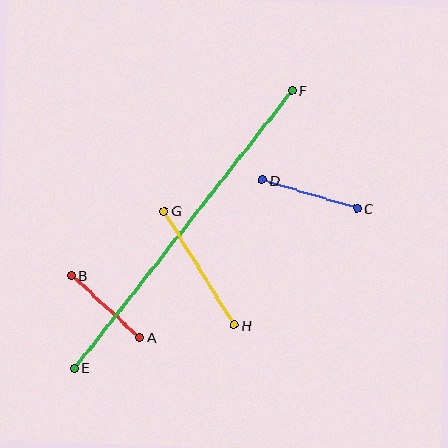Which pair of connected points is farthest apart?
Points E and F are farthest apart.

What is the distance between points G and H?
The distance is approximately 134 pixels.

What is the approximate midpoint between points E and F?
The midpoint is at approximately (183, 229) pixels.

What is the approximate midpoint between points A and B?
The midpoint is at approximately (106, 306) pixels.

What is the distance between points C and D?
The distance is approximately 99 pixels.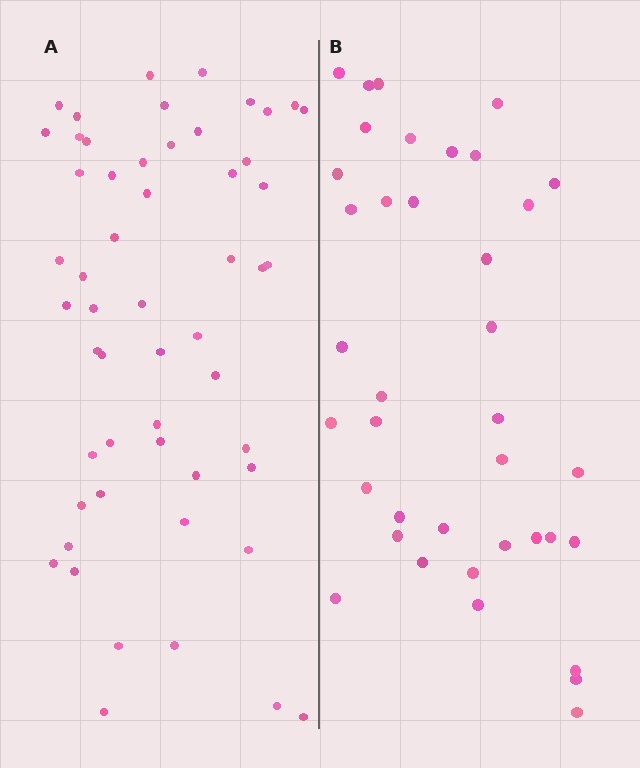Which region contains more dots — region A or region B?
Region A (the left region) has more dots.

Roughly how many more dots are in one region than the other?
Region A has approximately 15 more dots than region B.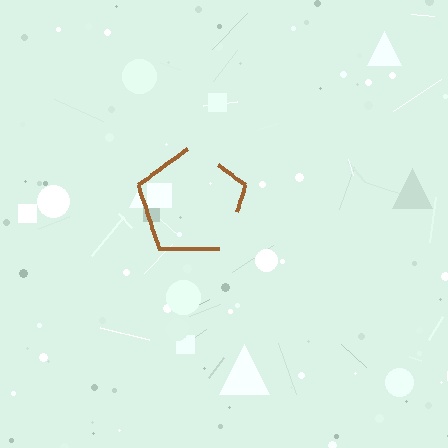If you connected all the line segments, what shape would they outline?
They would outline a pentagon.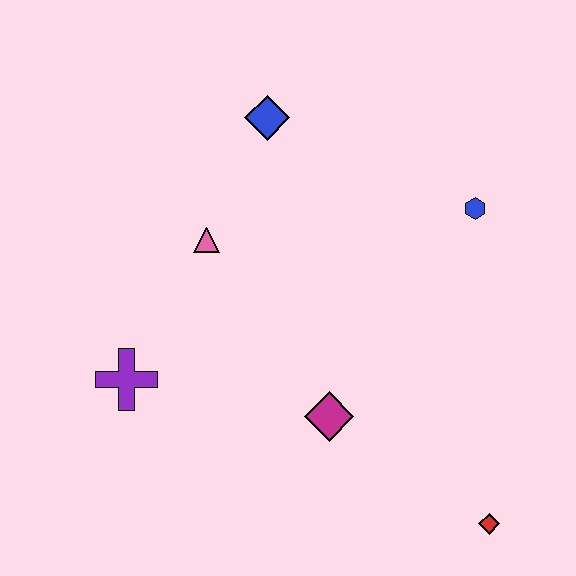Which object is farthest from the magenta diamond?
The blue diamond is farthest from the magenta diamond.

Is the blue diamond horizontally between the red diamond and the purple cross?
Yes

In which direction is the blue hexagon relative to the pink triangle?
The blue hexagon is to the right of the pink triangle.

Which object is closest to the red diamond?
The magenta diamond is closest to the red diamond.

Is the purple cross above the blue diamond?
No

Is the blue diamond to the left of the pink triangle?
No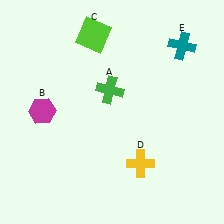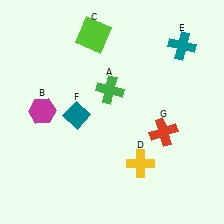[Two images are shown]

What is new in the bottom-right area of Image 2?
A red cross (G) was added in the bottom-right area of Image 2.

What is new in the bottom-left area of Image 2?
A teal diamond (F) was added in the bottom-left area of Image 2.